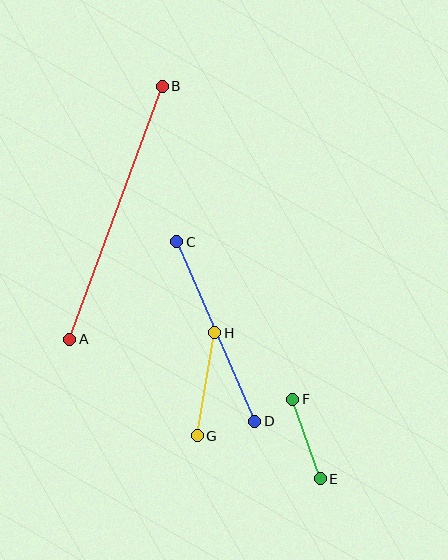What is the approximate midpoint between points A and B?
The midpoint is at approximately (116, 213) pixels.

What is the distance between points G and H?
The distance is approximately 104 pixels.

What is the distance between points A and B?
The distance is approximately 269 pixels.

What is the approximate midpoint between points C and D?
The midpoint is at approximately (216, 332) pixels.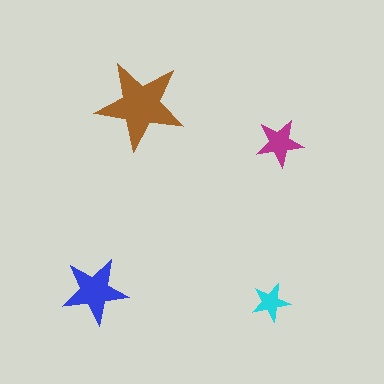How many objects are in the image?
There are 4 objects in the image.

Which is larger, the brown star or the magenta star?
The brown one.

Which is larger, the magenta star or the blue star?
The blue one.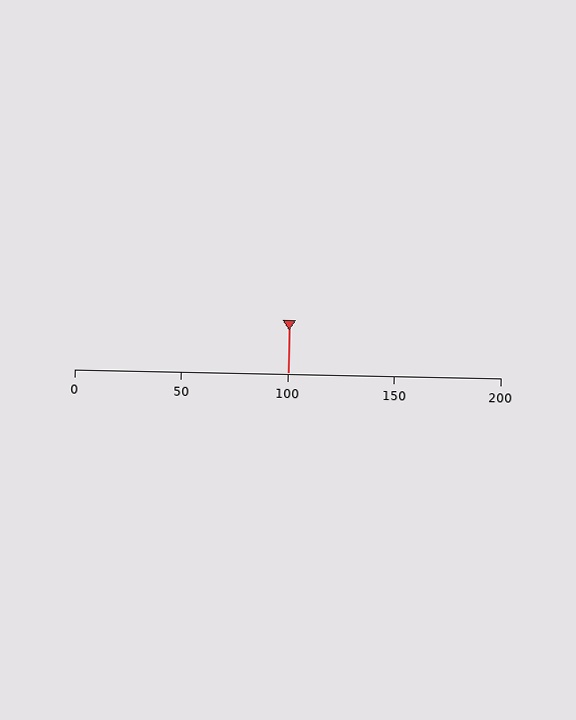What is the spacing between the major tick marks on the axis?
The major ticks are spaced 50 apart.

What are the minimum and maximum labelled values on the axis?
The axis runs from 0 to 200.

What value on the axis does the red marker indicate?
The marker indicates approximately 100.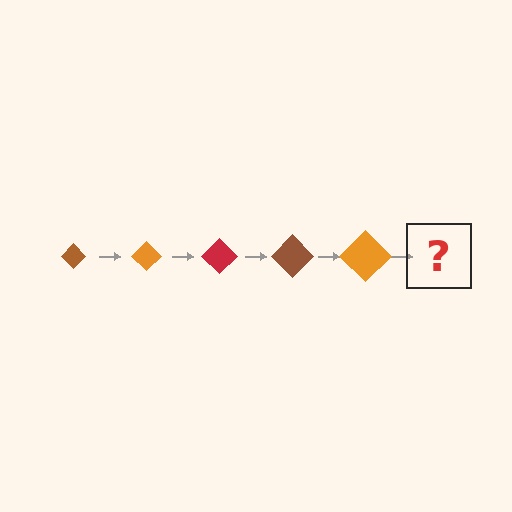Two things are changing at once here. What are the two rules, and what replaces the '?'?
The two rules are that the diamond grows larger each step and the color cycles through brown, orange, and red. The '?' should be a red diamond, larger than the previous one.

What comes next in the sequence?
The next element should be a red diamond, larger than the previous one.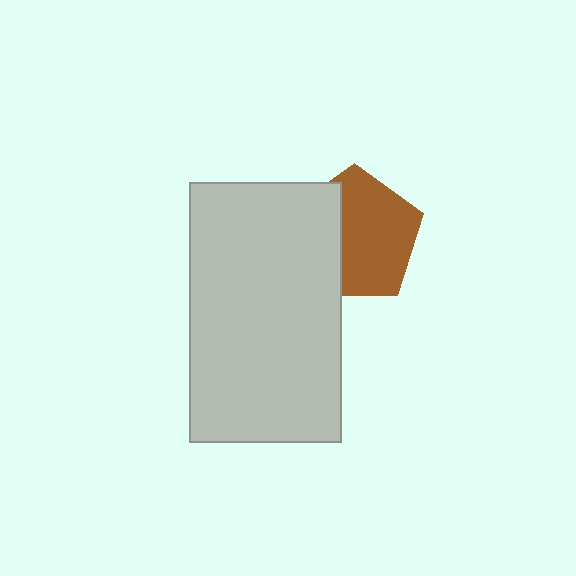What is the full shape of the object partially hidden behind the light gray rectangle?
The partially hidden object is a brown pentagon.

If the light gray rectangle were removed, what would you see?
You would see the complete brown pentagon.